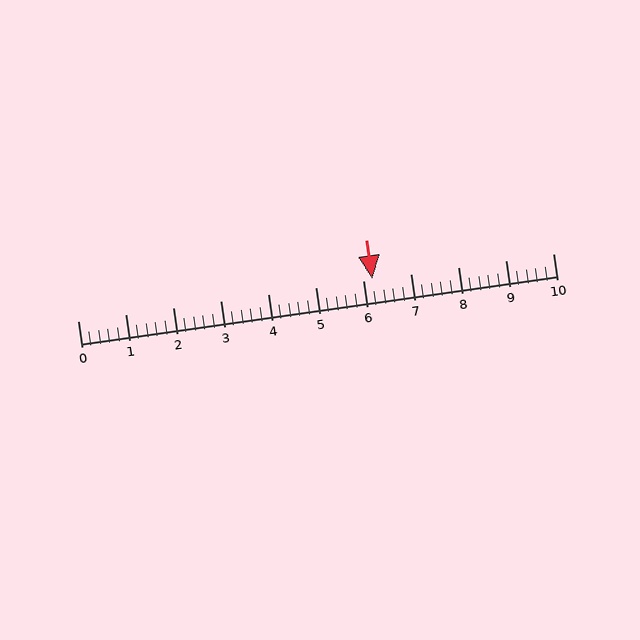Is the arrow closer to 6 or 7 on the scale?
The arrow is closer to 6.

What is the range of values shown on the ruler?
The ruler shows values from 0 to 10.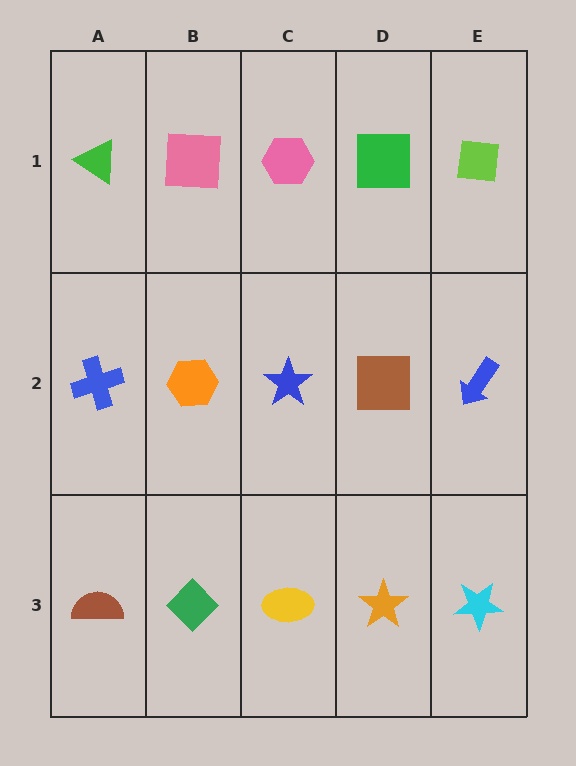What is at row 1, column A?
A green triangle.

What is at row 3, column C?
A yellow ellipse.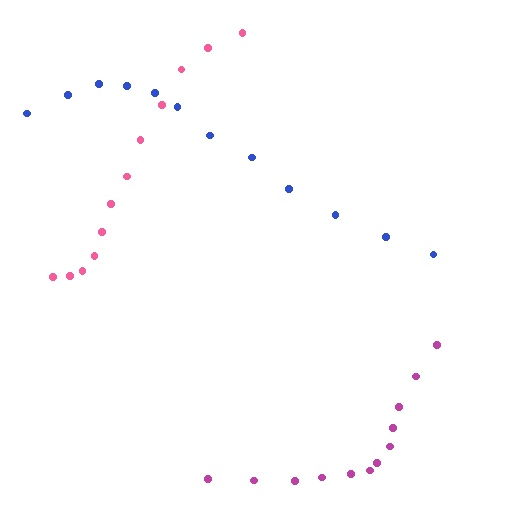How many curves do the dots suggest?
There are 3 distinct paths.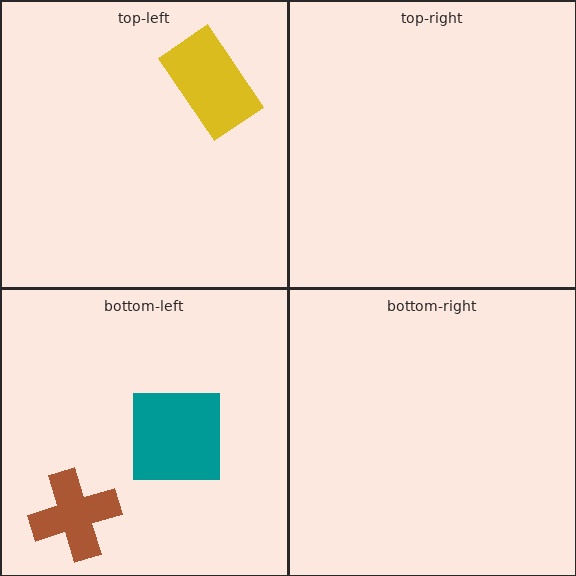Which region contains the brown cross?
The bottom-left region.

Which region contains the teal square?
The bottom-left region.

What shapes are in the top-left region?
The yellow rectangle.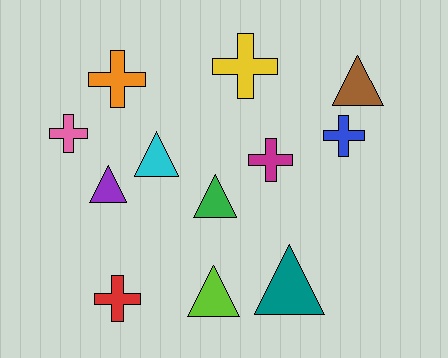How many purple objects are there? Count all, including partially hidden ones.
There is 1 purple object.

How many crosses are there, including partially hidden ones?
There are 6 crosses.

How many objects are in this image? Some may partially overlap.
There are 12 objects.